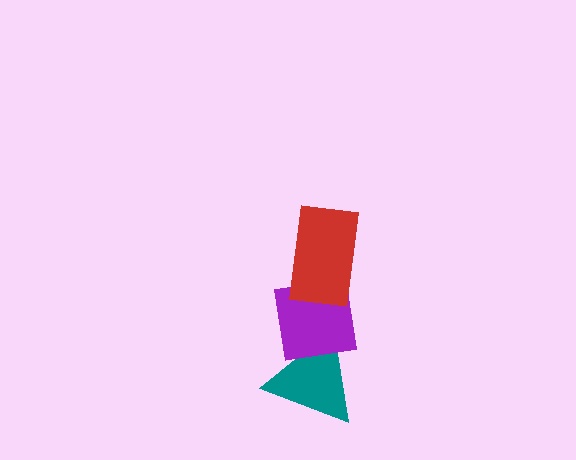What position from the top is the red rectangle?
The red rectangle is 1st from the top.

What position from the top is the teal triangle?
The teal triangle is 3rd from the top.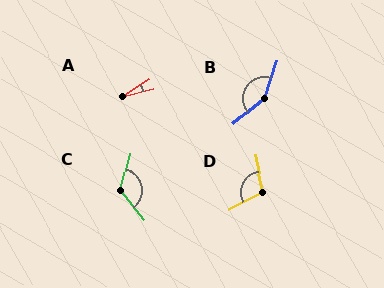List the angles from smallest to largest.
A (19°), D (105°), C (127°), B (148°).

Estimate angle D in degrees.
Approximately 105 degrees.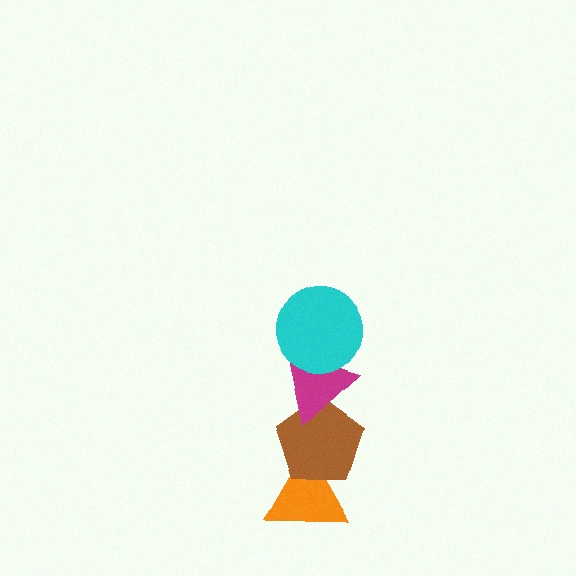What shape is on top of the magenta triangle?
The cyan circle is on top of the magenta triangle.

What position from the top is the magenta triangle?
The magenta triangle is 2nd from the top.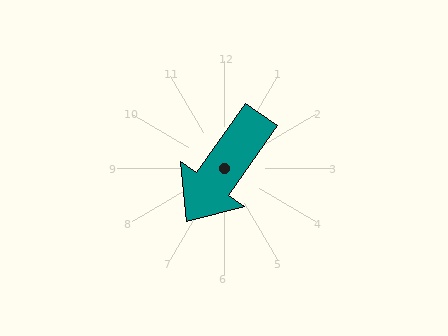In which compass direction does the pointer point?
Southwest.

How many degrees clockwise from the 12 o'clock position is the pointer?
Approximately 215 degrees.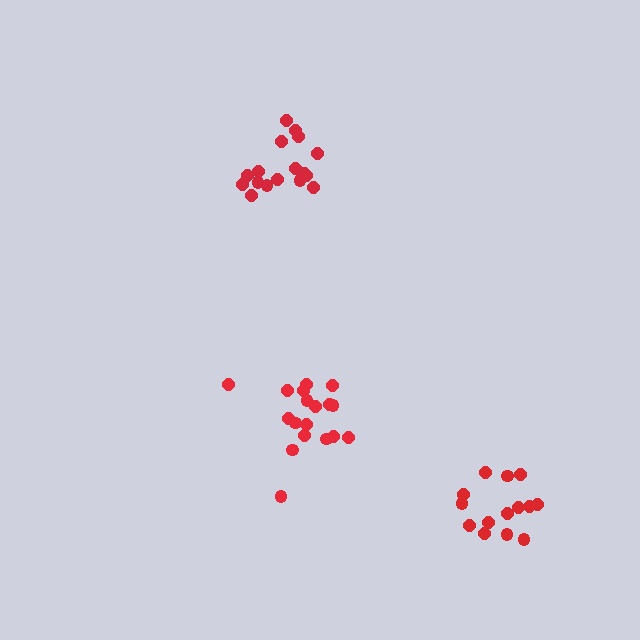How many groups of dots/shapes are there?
There are 3 groups.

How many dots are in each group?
Group 1: 17 dots, Group 2: 14 dots, Group 3: 18 dots (49 total).